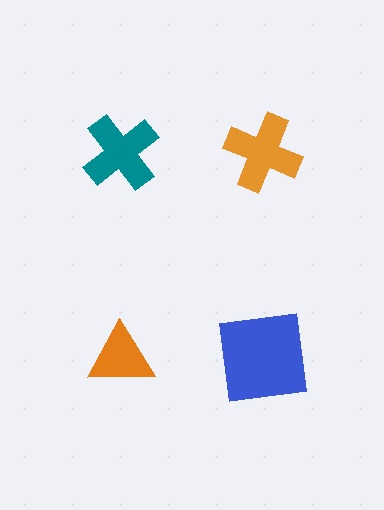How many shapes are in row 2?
2 shapes.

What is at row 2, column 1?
An orange triangle.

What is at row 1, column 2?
An orange cross.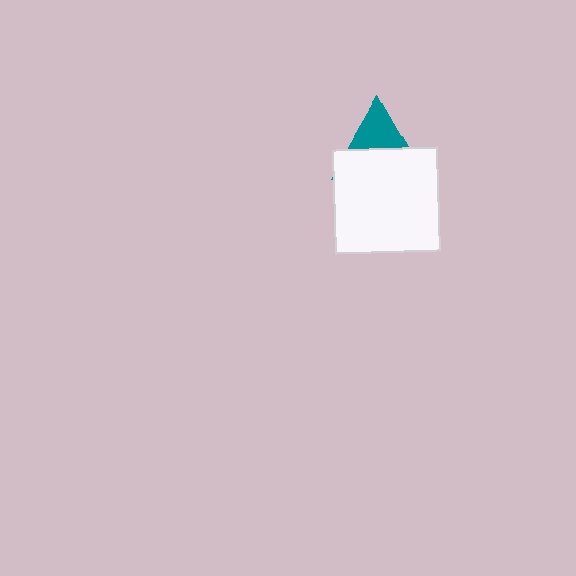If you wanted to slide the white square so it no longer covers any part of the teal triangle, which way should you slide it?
Slide it down — that is the most direct way to separate the two shapes.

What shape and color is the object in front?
The object in front is a white square.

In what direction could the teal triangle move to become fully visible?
The teal triangle could move up. That would shift it out from behind the white square entirely.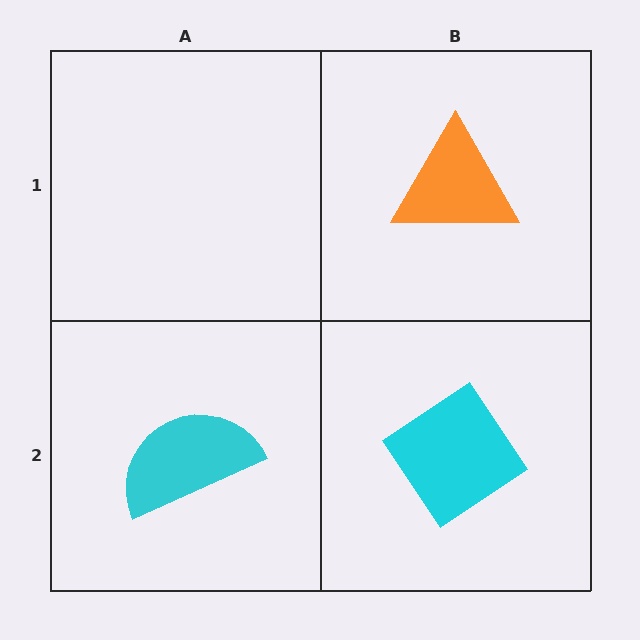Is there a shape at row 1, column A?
No, that cell is empty.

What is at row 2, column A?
A cyan semicircle.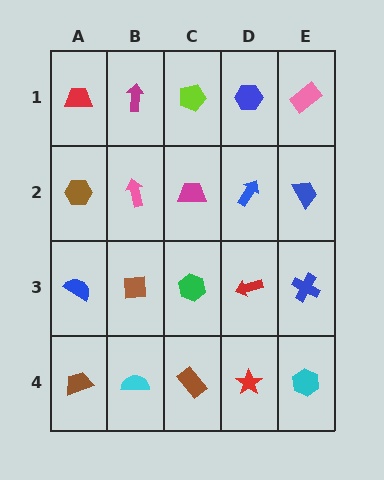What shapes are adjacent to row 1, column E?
A blue trapezoid (row 2, column E), a blue hexagon (row 1, column D).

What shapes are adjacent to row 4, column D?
A red arrow (row 3, column D), a brown rectangle (row 4, column C), a cyan hexagon (row 4, column E).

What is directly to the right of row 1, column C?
A blue hexagon.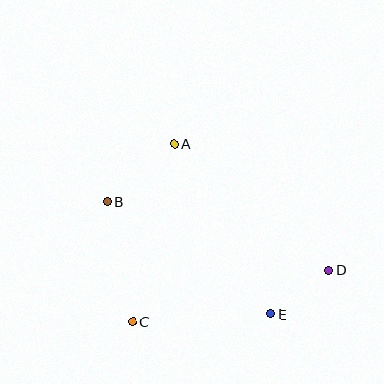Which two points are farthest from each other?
Points B and D are farthest from each other.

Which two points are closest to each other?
Points D and E are closest to each other.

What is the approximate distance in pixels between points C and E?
The distance between C and E is approximately 138 pixels.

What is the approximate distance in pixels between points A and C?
The distance between A and C is approximately 183 pixels.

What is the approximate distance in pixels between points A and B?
The distance between A and B is approximately 89 pixels.